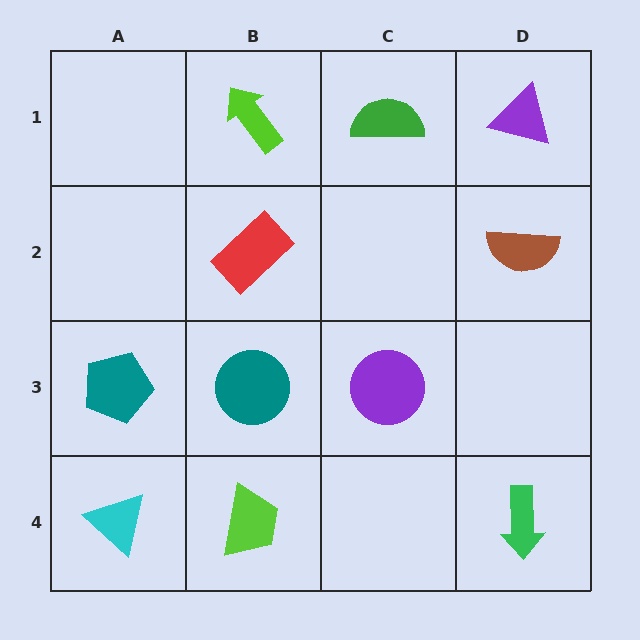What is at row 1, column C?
A green semicircle.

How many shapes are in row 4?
3 shapes.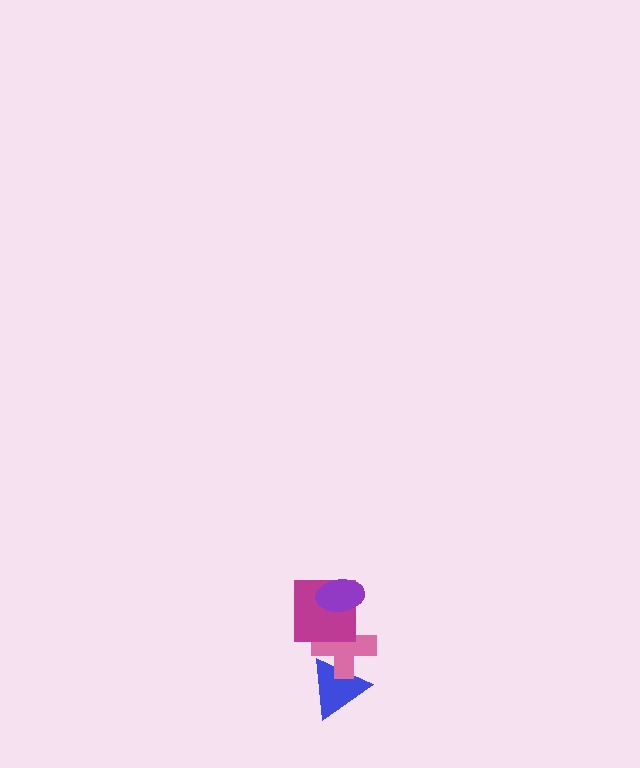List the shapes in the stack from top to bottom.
From top to bottom: the purple ellipse, the magenta square, the pink cross, the blue triangle.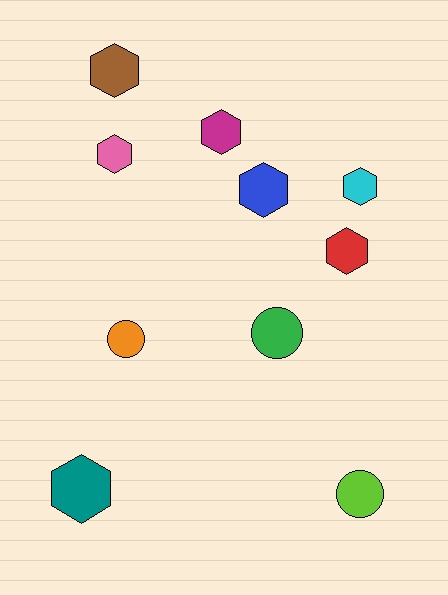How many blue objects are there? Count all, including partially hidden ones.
There is 1 blue object.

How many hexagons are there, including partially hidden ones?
There are 7 hexagons.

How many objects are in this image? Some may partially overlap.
There are 10 objects.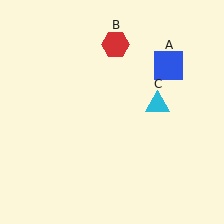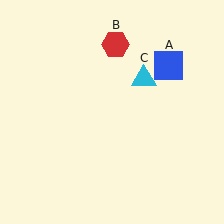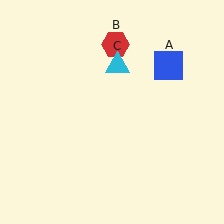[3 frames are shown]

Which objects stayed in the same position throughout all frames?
Blue square (object A) and red hexagon (object B) remained stationary.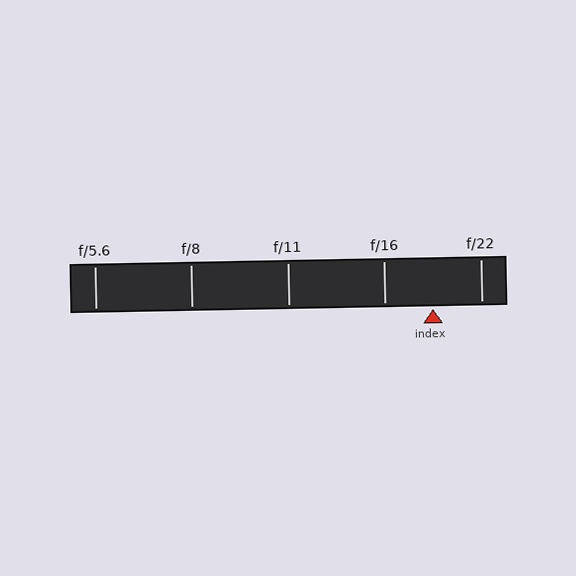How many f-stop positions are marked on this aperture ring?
There are 5 f-stop positions marked.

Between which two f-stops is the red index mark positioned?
The index mark is between f/16 and f/22.